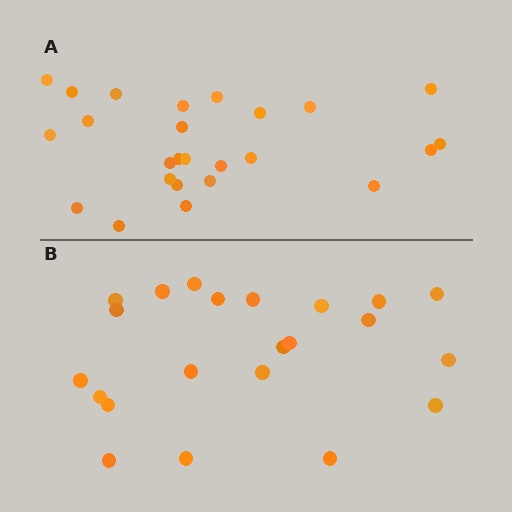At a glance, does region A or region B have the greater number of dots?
Region A (the top region) has more dots.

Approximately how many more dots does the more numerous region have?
Region A has just a few more — roughly 2 or 3 more dots than region B.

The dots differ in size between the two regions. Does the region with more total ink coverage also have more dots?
No. Region B has more total ink coverage because its dots are larger, but region A actually contains more individual dots. Total area can be misleading — the number of items is what matters here.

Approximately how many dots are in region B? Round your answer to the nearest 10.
About 20 dots. (The exact count is 22, which rounds to 20.)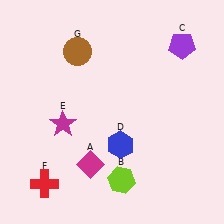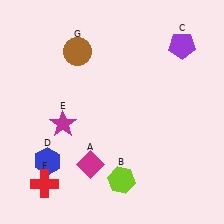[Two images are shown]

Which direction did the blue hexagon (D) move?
The blue hexagon (D) moved left.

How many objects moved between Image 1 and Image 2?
1 object moved between the two images.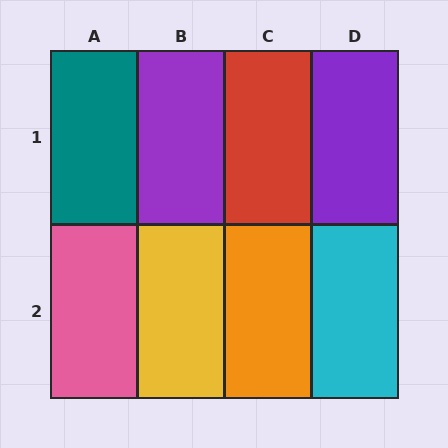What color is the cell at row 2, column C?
Orange.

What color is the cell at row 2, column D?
Cyan.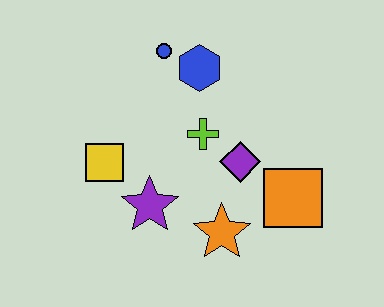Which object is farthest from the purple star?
The blue circle is farthest from the purple star.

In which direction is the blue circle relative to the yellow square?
The blue circle is above the yellow square.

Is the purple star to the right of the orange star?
No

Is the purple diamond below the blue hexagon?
Yes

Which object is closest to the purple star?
The yellow square is closest to the purple star.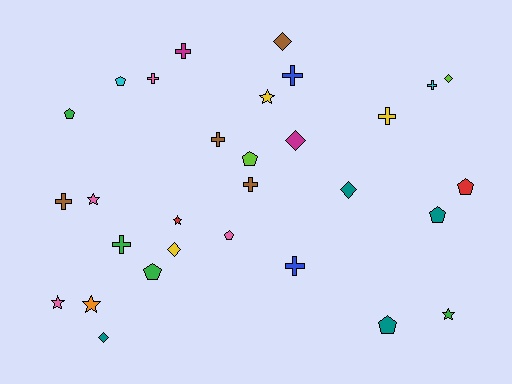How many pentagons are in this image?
There are 8 pentagons.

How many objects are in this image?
There are 30 objects.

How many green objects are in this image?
There are 4 green objects.